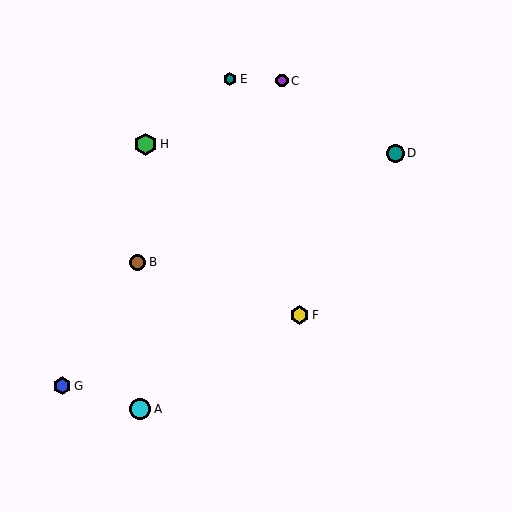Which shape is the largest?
The green hexagon (labeled H) is the largest.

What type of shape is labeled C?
Shape C is a purple circle.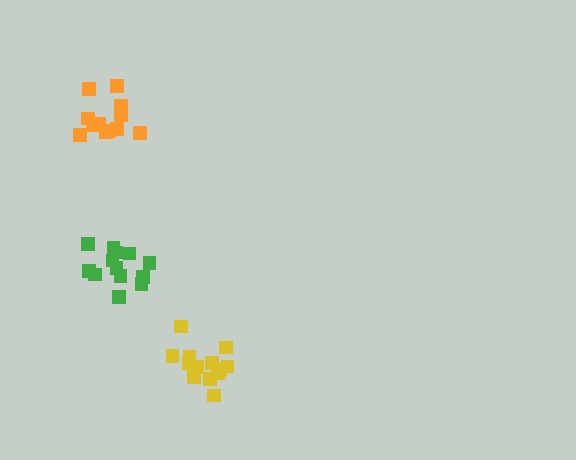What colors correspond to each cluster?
The clusters are colored: orange, green, yellow.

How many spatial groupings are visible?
There are 3 spatial groupings.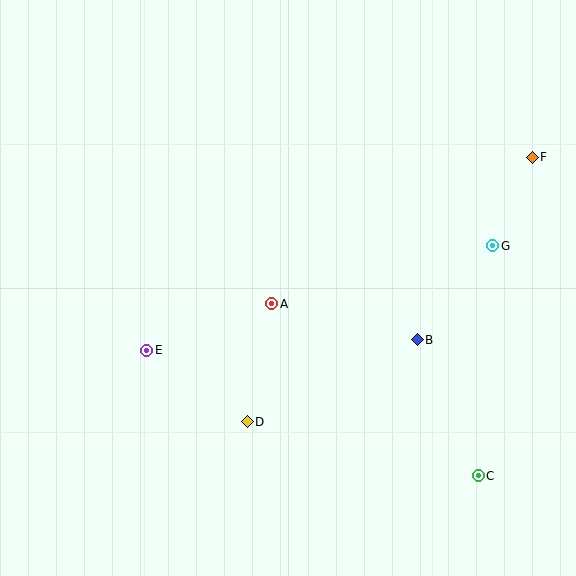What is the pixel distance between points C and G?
The distance between C and G is 231 pixels.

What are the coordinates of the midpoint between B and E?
The midpoint between B and E is at (282, 345).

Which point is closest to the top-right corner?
Point F is closest to the top-right corner.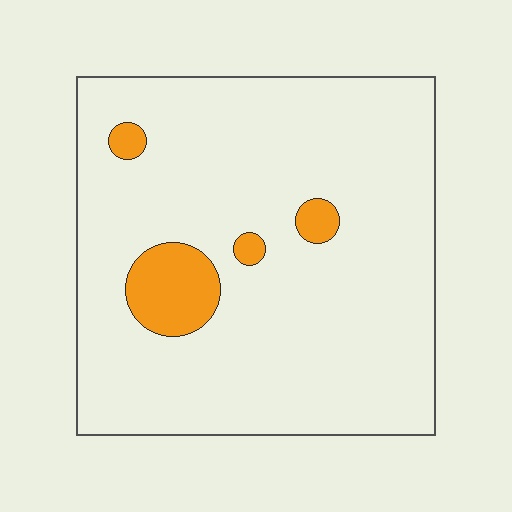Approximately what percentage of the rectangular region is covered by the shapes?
Approximately 10%.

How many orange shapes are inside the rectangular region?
4.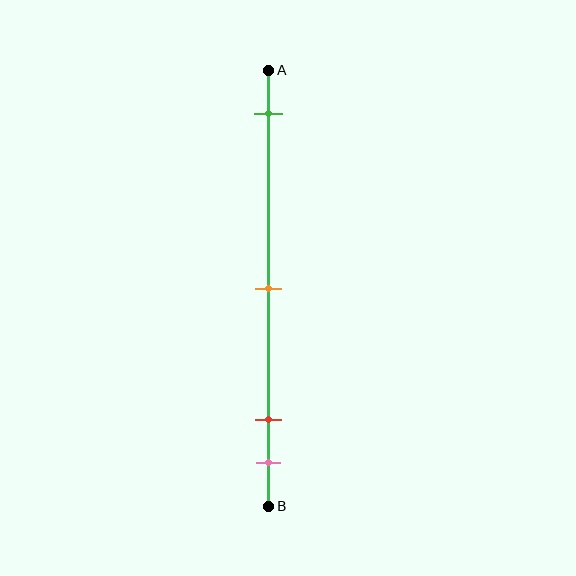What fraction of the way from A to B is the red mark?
The red mark is approximately 80% (0.8) of the way from A to B.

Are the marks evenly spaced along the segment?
No, the marks are not evenly spaced.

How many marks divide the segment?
There are 4 marks dividing the segment.